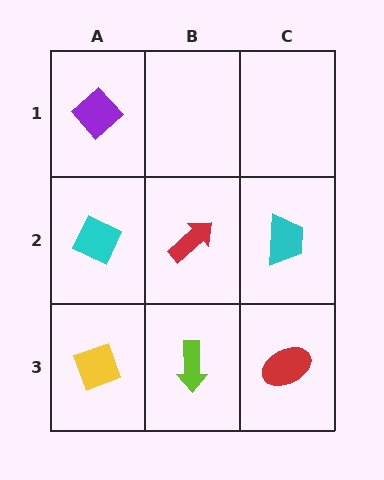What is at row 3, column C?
A red ellipse.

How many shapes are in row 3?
3 shapes.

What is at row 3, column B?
A lime arrow.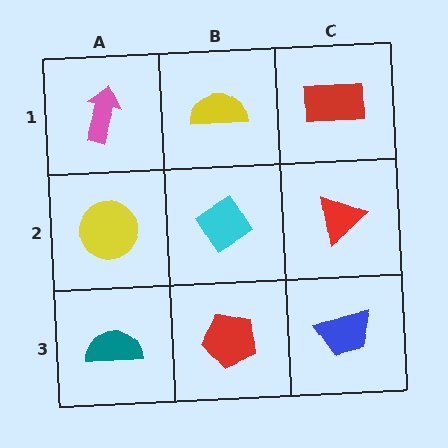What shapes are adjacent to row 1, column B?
A cyan diamond (row 2, column B), a pink arrow (row 1, column A), a red rectangle (row 1, column C).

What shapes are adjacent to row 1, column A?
A yellow circle (row 2, column A), a yellow semicircle (row 1, column B).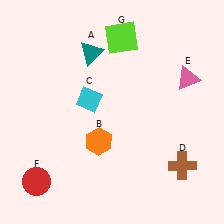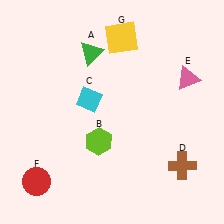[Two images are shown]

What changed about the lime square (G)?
In Image 1, G is lime. In Image 2, it changed to yellow.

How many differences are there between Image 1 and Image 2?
There are 3 differences between the two images.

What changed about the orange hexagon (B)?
In Image 1, B is orange. In Image 2, it changed to lime.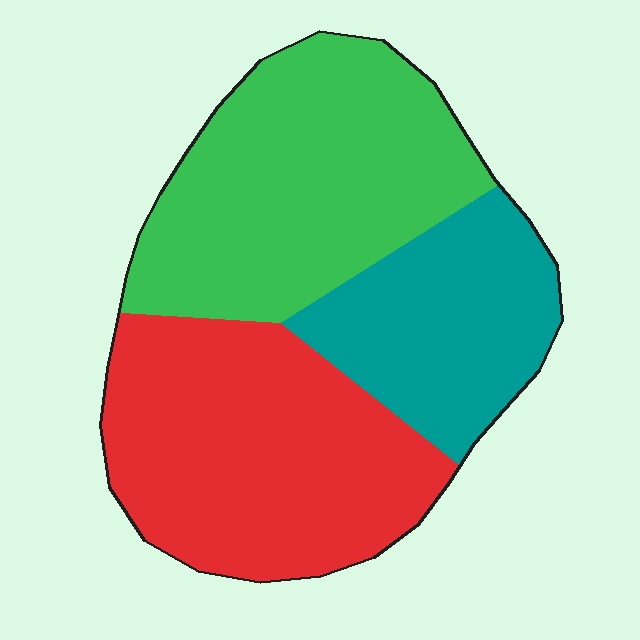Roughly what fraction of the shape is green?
Green covers roughly 40% of the shape.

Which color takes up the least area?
Teal, at roughly 25%.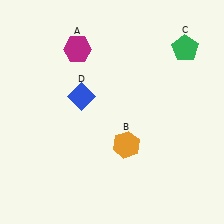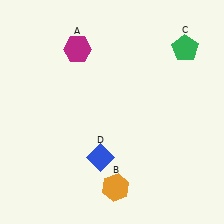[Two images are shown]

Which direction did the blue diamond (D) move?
The blue diamond (D) moved down.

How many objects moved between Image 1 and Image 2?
2 objects moved between the two images.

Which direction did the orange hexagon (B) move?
The orange hexagon (B) moved down.